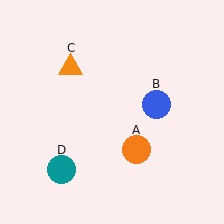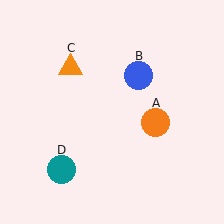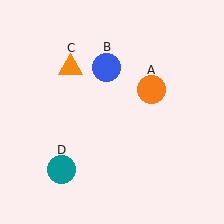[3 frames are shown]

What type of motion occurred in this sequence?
The orange circle (object A), blue circle (object B) rotated counterclockwise around the center of the scene.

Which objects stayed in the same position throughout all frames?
Orange triangle (object C) and teal circle (object D) remained stationary.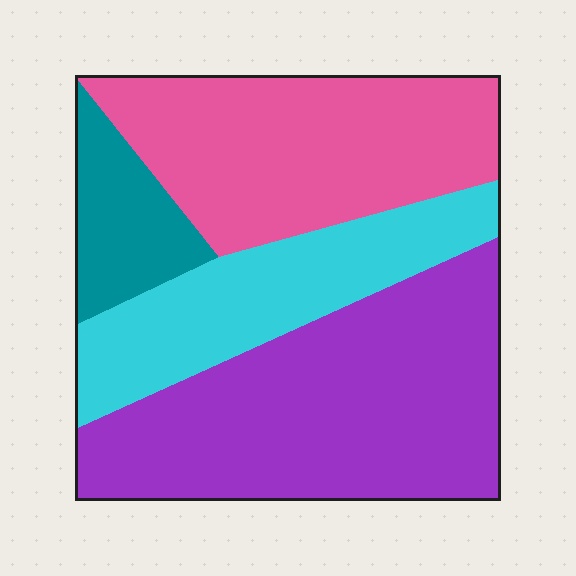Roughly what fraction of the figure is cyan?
Cyan covers 21% of the figure.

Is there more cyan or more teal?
Cyan.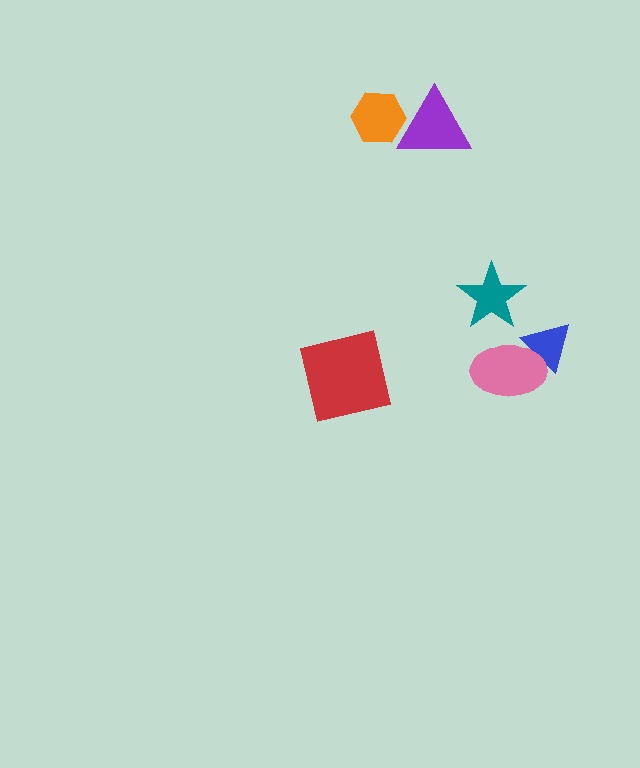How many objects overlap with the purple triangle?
1 object overlaps with the purple triangle.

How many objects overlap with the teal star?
0 objects overlap with the teal star.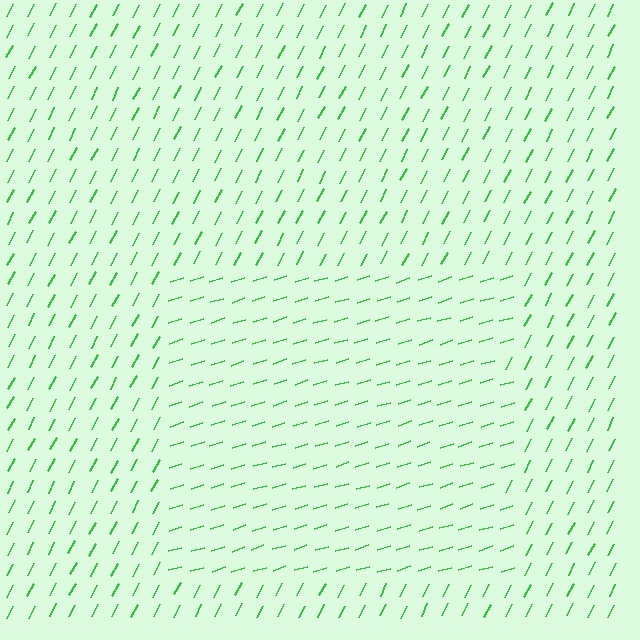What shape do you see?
I see a rectangle.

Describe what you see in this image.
The image is filled with small green line segments. A rectangle region in the image has lines oriented differently from the surrounding lines, creating a visible texture boundary.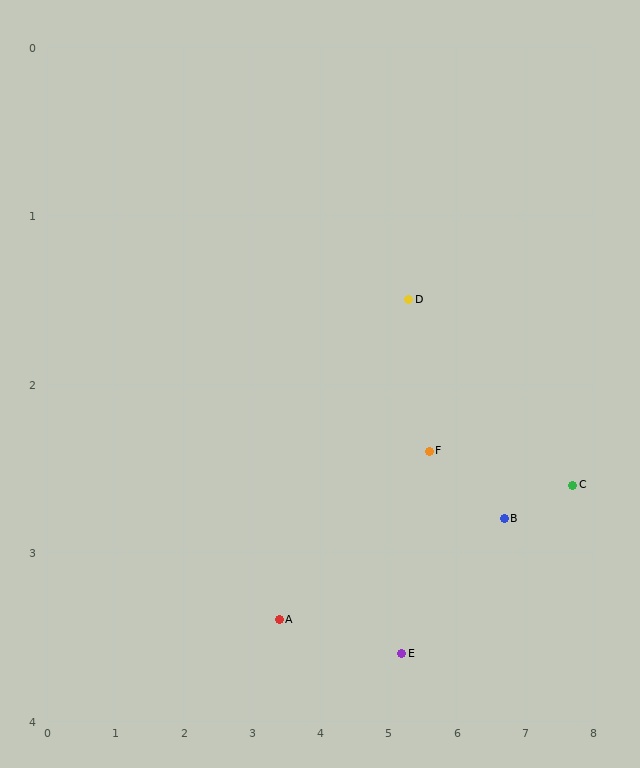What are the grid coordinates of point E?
Point E is at approximately (5.2, 3.6).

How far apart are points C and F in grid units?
Points C and F are about 2.1 grid units apart.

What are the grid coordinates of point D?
Point D is at approximately (5.3, 1.5).